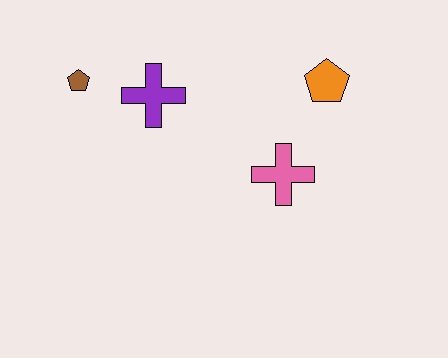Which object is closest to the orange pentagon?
The pink cross is closest to the orange pentagon.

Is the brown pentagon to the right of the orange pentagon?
No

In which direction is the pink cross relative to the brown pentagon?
The pink cross is to the right of the brown pentagon.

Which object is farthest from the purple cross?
The orange pentagon is farthest from the purple cross.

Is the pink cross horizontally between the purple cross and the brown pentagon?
No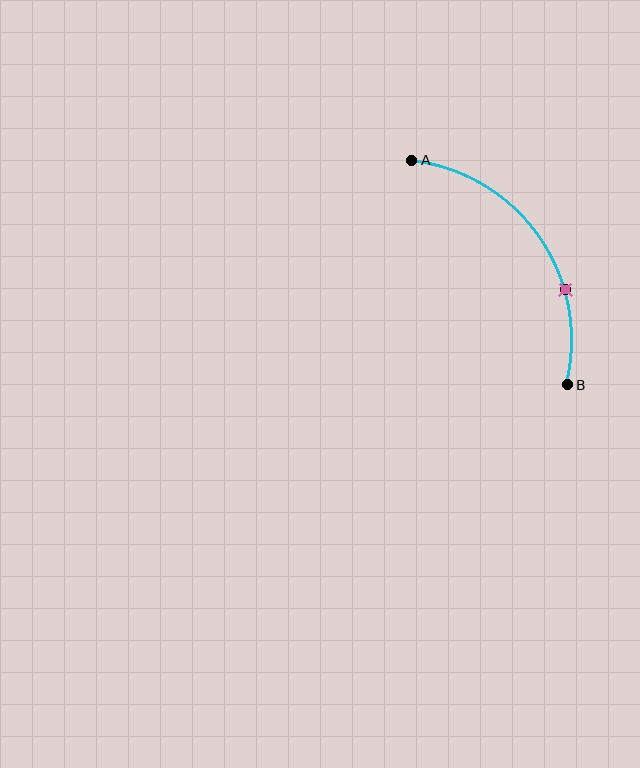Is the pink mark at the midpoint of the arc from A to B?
No. The pink mark lies on the arc but is closer to endpoint B. The arc midpoint would be at the point on the curve equidistant along the arc from both A and B.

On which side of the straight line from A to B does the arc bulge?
The arc bulges above and to the right of the straight line connecting A and B.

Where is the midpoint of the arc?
The arc midpoint is the point on the curve farthest from the straight line joining A and B. It sits above and to the right of that line.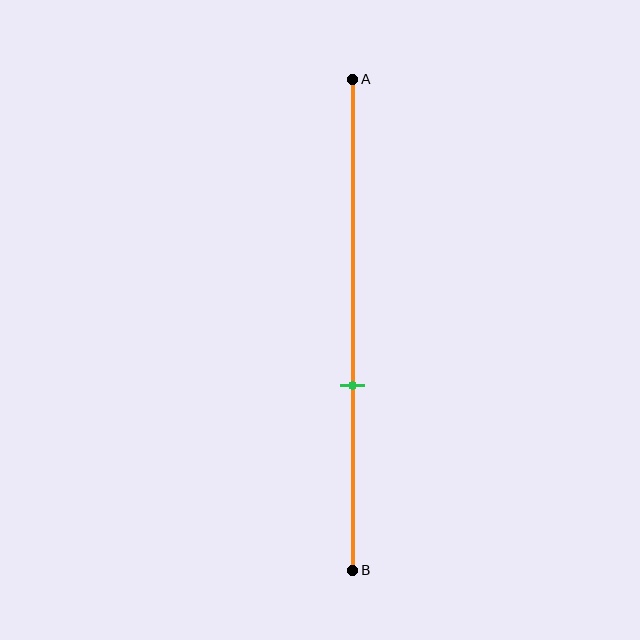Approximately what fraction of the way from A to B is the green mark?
The green mark is approximately 60% of the way from A to B.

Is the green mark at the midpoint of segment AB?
No, the mark is at about 60% from A, not at the 50% midpoint.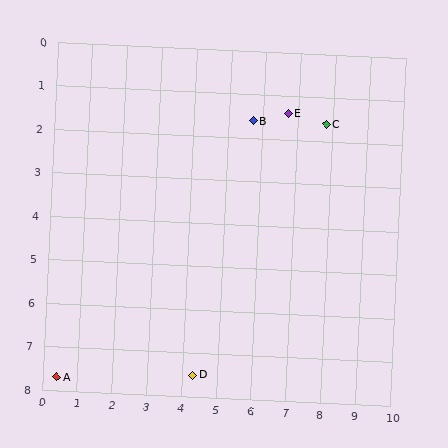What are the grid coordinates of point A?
Point A is at approximately (0.4, 7.7).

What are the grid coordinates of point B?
Point B is at approximately (5.7, 1.6).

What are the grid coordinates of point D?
Point D is at approximately (4.3, 7.5).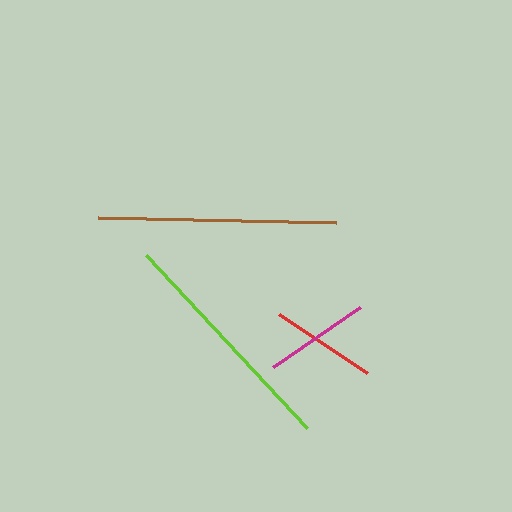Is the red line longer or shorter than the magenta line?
The magenta line is longer than the red line.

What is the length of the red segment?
The red segment is approximately 106 pixels long.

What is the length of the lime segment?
The lime segment is approximately 236 pixels long.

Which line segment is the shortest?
The red line is the shortest at approximately 106 pixels.